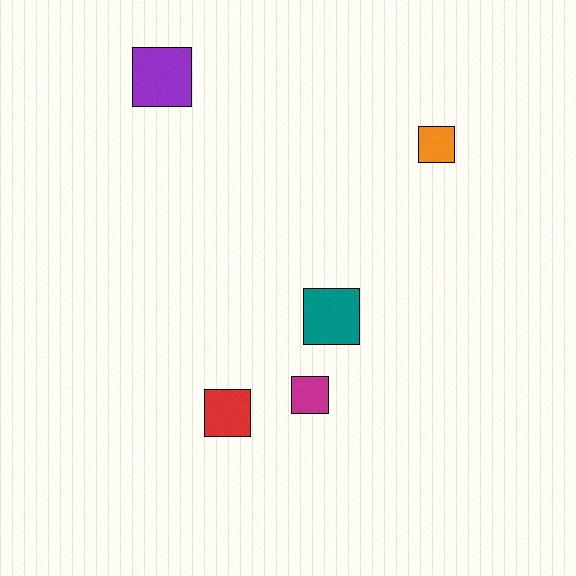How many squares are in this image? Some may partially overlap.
There are 5 squares.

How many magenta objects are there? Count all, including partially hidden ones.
There is 1 magenta object.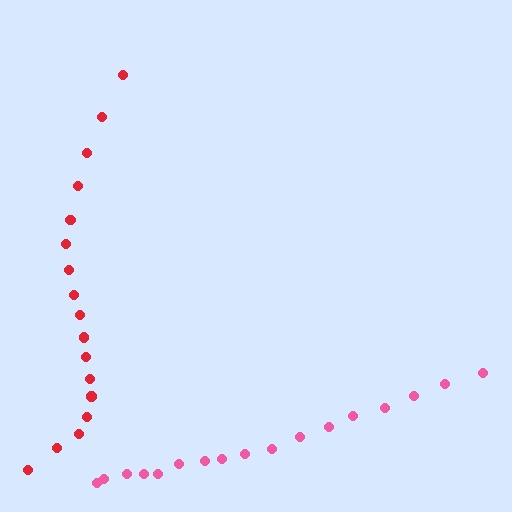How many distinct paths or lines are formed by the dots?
There are 2 distinct paths.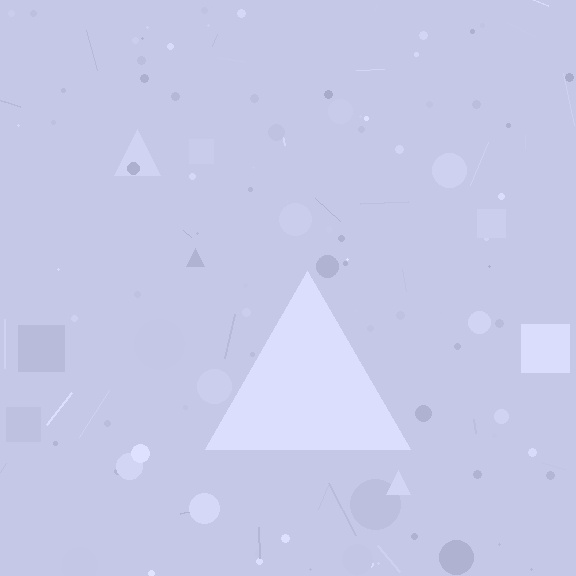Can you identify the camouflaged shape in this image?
The camouflaged shape is a triangle.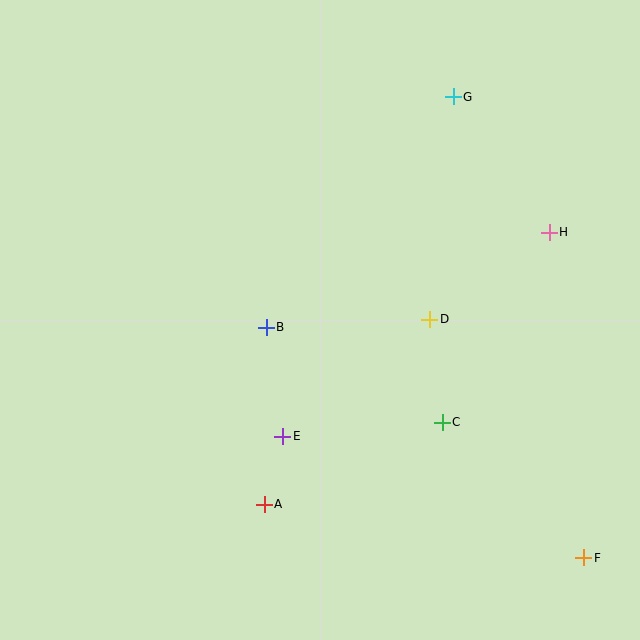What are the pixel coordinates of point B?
Point B is at (266, 327).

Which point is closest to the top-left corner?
Point B is closest to the top-left corner.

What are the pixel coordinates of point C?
Point C is at (442, 422).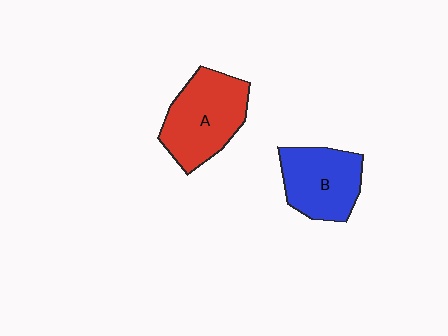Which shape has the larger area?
Shape A (red).